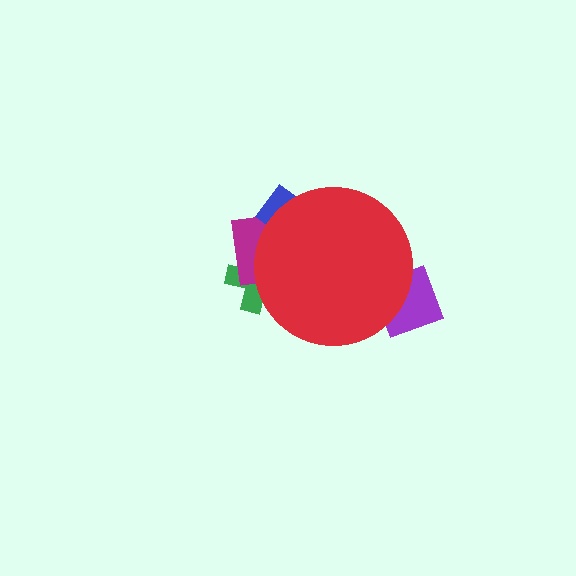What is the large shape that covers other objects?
A red circle.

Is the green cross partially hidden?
Yes, the green cross is partially hidden behind the red circle.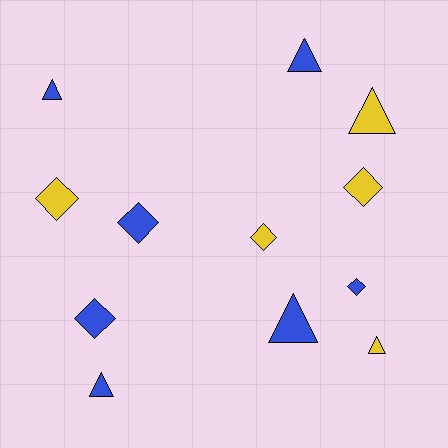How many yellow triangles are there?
There are 2 yellow triangles.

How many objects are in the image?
There are 12 objects.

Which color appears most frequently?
Blue, with 7 objects.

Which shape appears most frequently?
Diamond, with 6 objects.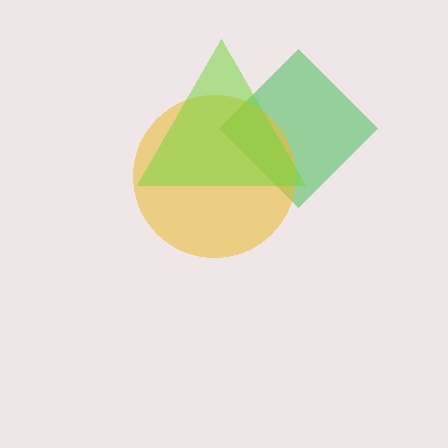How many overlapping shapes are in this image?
There are 3 overlapping shapes in the image.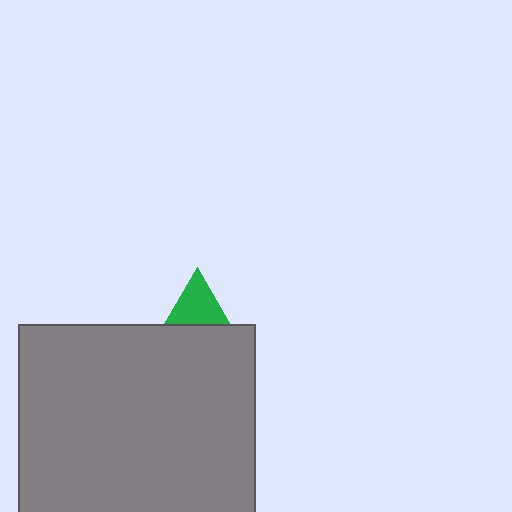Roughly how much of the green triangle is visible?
A small part of it is visible (roughly 31%).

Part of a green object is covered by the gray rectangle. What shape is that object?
It is a triangle.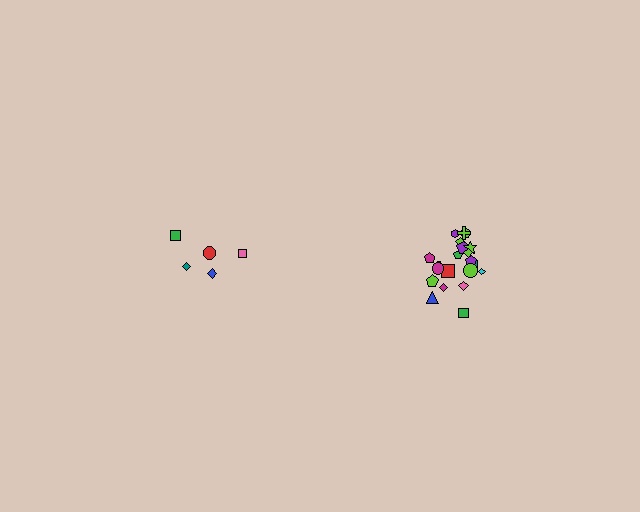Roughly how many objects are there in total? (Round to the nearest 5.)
Roughly 25 objects in total.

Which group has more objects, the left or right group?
The right group.